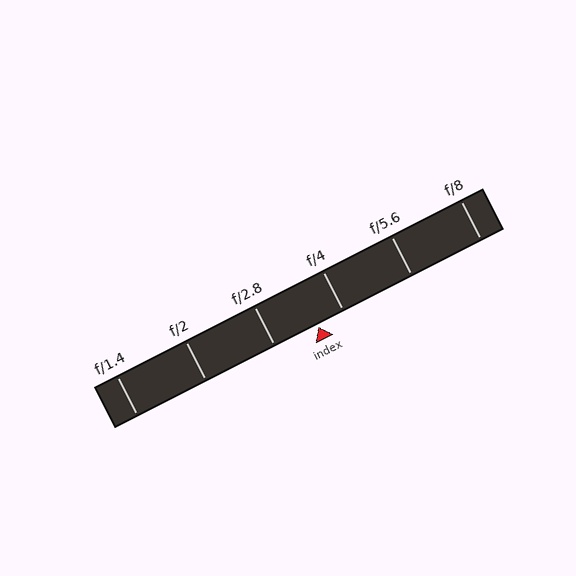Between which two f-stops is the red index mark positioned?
The index mark is between f/2.8 and f/4.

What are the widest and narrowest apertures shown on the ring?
The widest aperture shown is f/1.4 and the narrowest is f/8.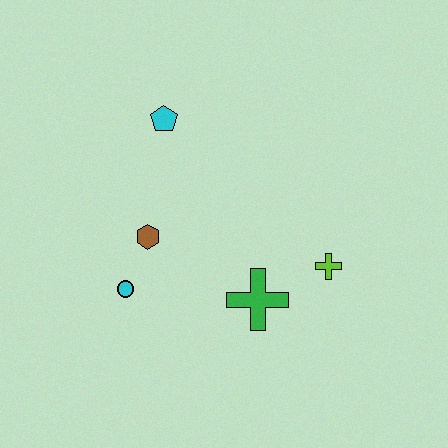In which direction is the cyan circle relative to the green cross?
The cyan circle is to the left of the green cross.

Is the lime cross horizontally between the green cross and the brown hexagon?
No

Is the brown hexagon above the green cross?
Yes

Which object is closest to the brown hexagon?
The cyan circle is closest to the brown hexagon.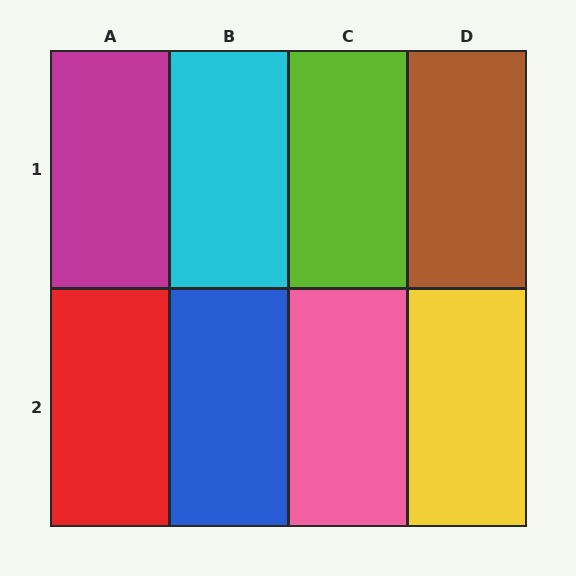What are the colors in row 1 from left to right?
Magenta, cyan, lime, brown.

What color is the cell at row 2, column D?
Yellow.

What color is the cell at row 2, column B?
Blue.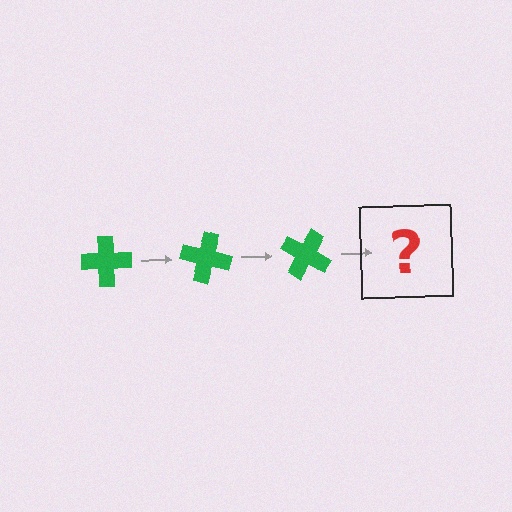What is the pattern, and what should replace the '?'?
The pattern is that the cross rotates 15 degrees each step. The '?' should be a green cross rotated 45 degrees.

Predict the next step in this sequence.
The next step is a green cross rotated 45 degrees.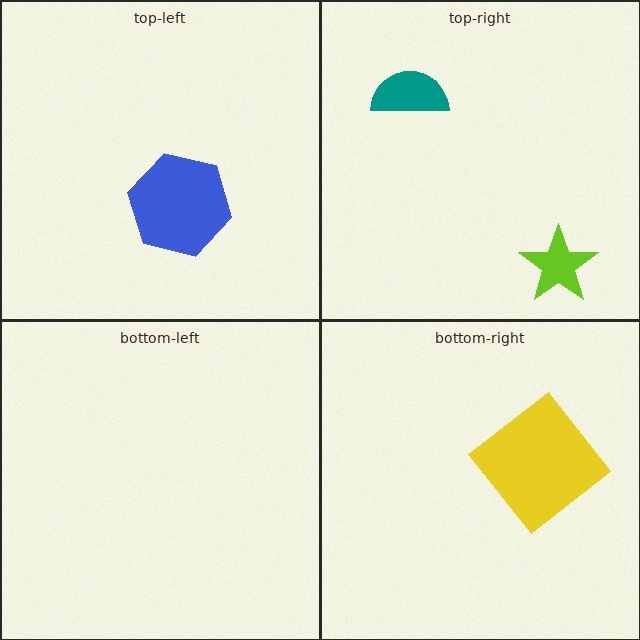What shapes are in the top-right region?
The lime star, the teal semicircle.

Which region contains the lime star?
The top-right region.